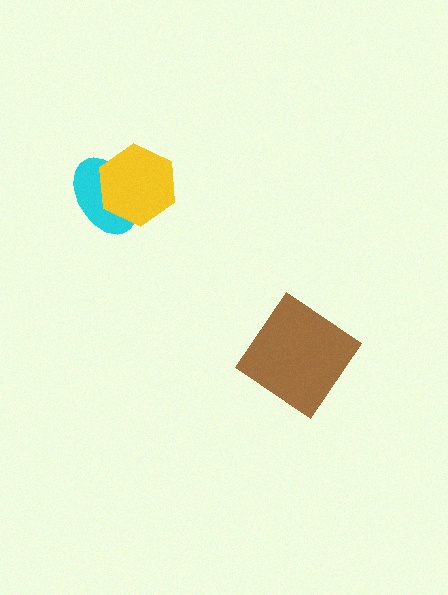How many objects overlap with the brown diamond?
0 objects overlap with the brown diamond.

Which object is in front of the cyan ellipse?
The yellow hexagon is in front of the cyan ellipse.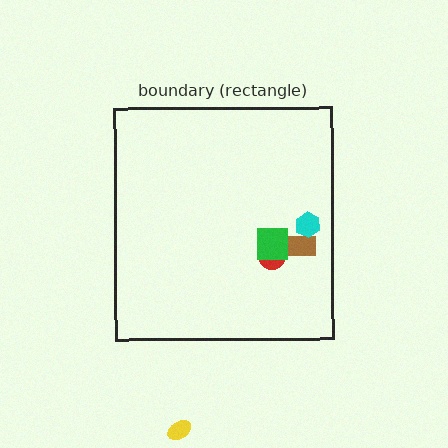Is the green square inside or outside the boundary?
Inside.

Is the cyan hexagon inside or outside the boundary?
Inside.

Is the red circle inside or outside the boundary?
Inside.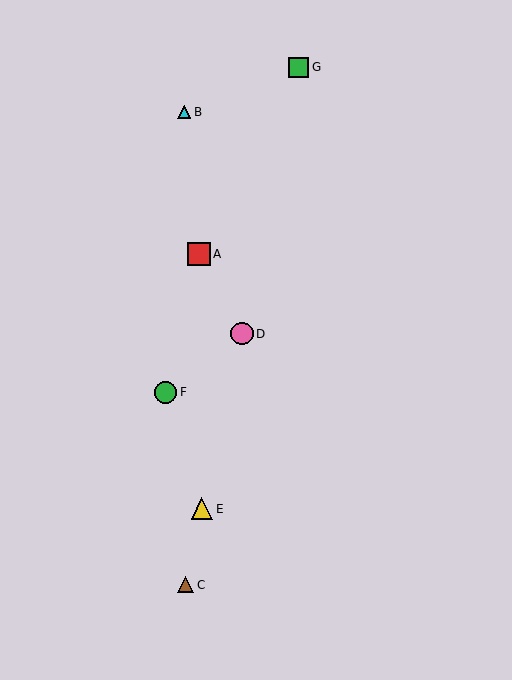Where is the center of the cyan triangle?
The center of the cyan triangle is at (184, 112).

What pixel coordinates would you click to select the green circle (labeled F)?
Click at (166, 392) to select the green circle F.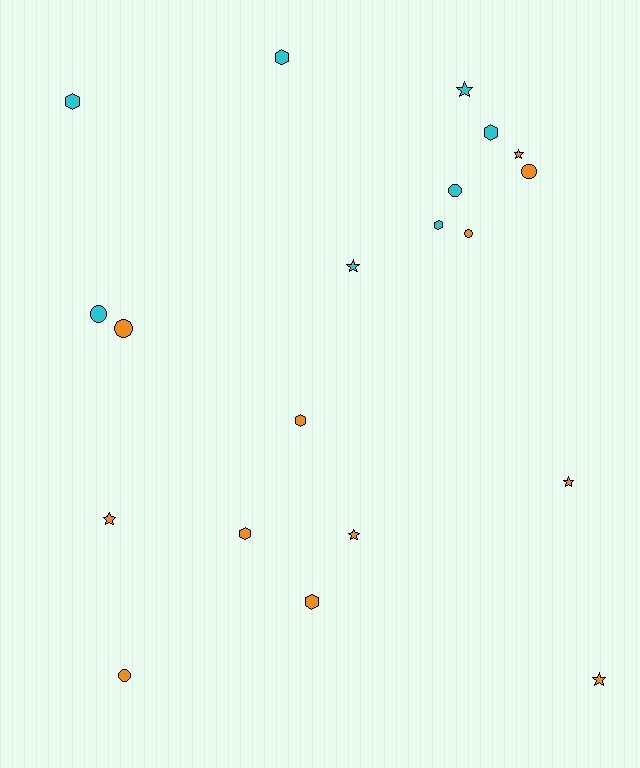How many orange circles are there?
There are 4 orange circles.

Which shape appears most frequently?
Hexagon, with 7 objects.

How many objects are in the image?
There are 20 objects.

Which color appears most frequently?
Orange, with 12 objects.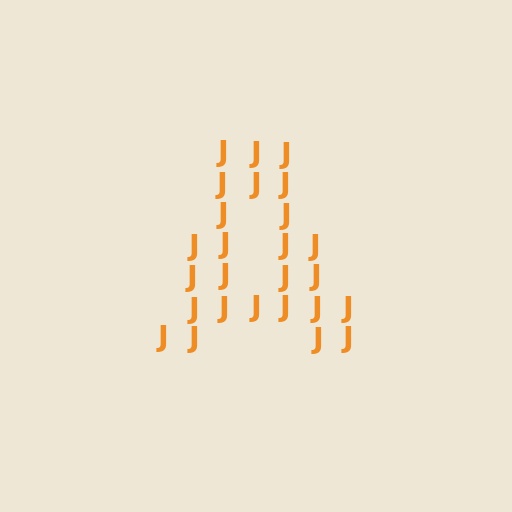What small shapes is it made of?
It is made of small letter J's.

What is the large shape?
The large shape is the letter A.